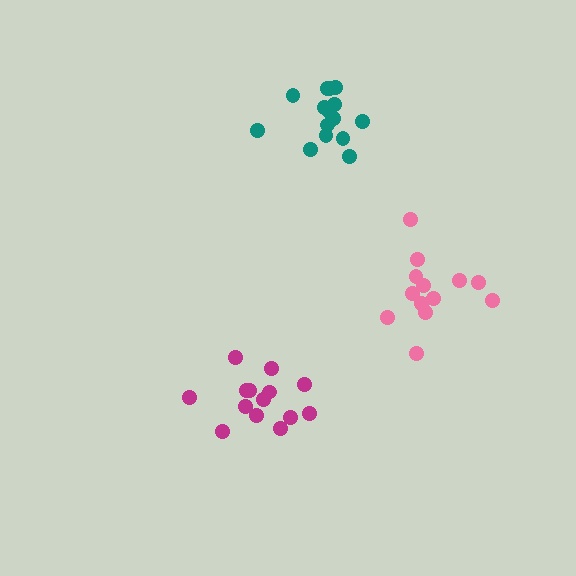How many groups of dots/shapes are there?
There are 3 groups.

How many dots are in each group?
Group 1: 15 dots, Group 2: 13 dots, Group 3: 14 dots (42 total).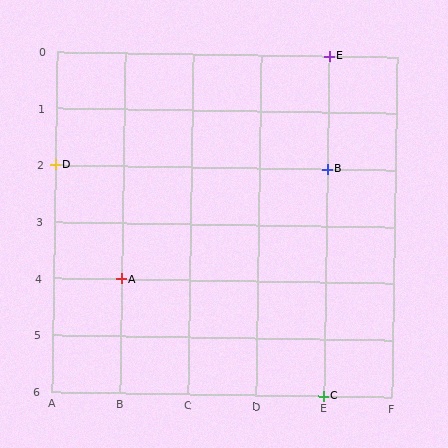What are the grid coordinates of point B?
Point B is at grid coordinates (E, 2).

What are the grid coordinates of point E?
Point E is at grid coordinates (E, 0).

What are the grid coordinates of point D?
Point D is at grid coordinates (A, 2).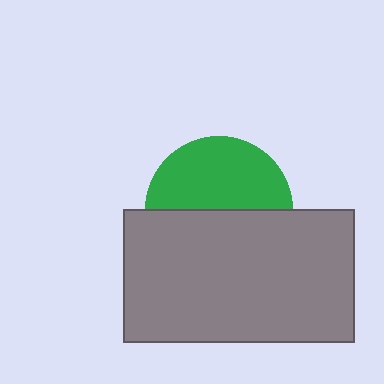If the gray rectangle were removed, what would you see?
You would see the complete green circle.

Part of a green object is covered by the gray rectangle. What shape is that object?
It is a circle.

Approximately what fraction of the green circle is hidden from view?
Roughly 50% of the green circle is hidden behind the gray rectangle.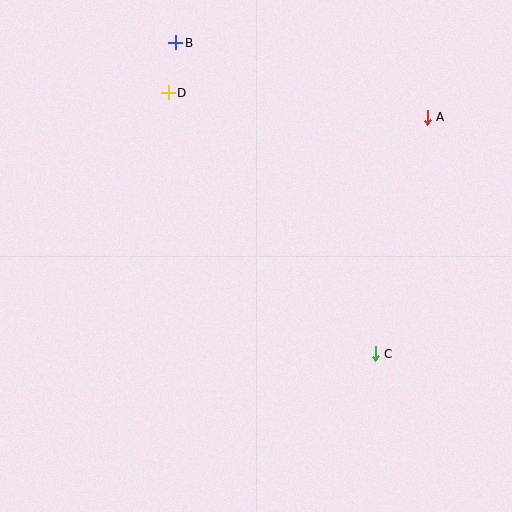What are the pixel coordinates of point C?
Point C is at (375, 354).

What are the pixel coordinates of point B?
Point B is at (176, 43).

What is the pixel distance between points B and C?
The distance between B and C is 369 pixels.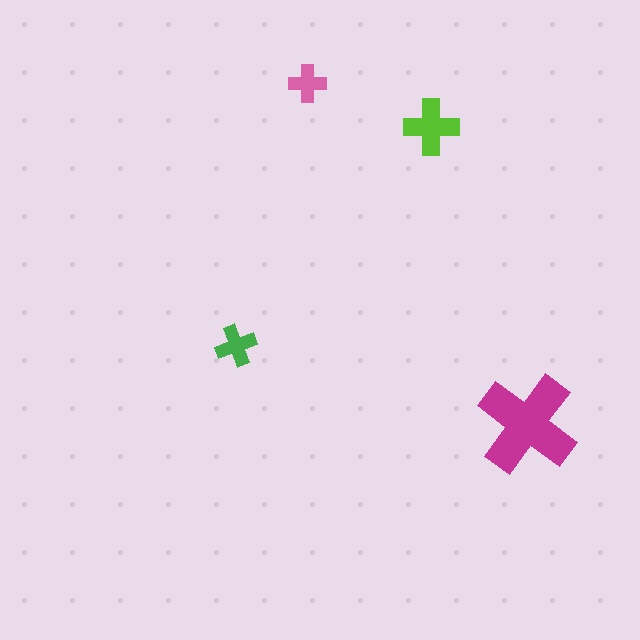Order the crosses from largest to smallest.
the magenta one, the lime one, the green one, the pink one.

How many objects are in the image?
There are 4 objects in the image.